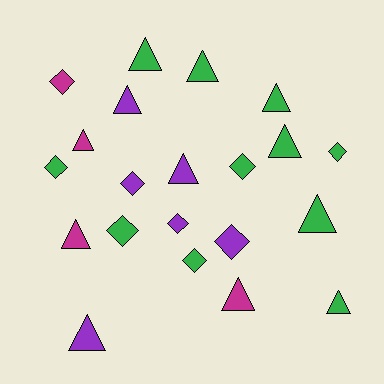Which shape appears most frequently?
Triangle, with 12 objects.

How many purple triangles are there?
There are 3 purple triangles.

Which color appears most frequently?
Green, with 11 objects.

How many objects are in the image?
There are 21 objects.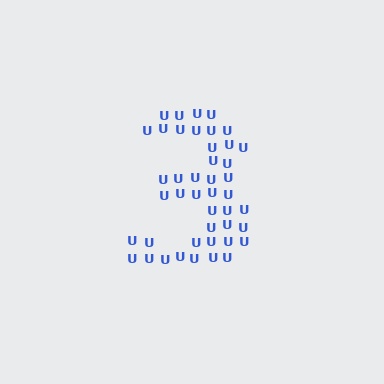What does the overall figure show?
The overall figure shows the digit 3.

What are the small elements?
The small elements are letter U's.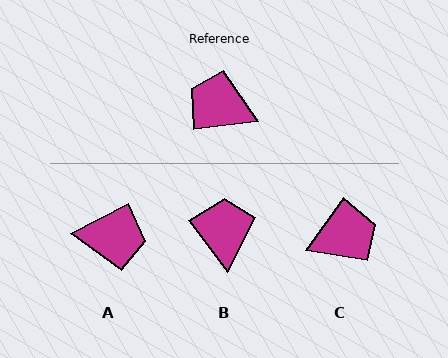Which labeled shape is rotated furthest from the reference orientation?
A, about 159 degrees away.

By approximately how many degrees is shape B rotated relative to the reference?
Approximately 61 degrees clockwise.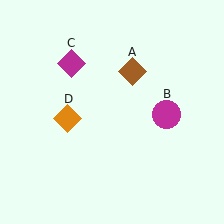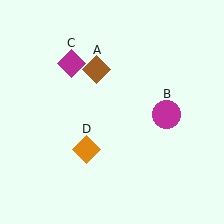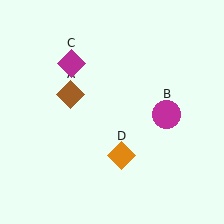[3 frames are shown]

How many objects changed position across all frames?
2 objects changed position: brown diamond (object A), orange diamond (object D).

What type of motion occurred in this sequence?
The brown diamond (object A), orange diamond (object D) rotated counterclockwise around the center of the scene.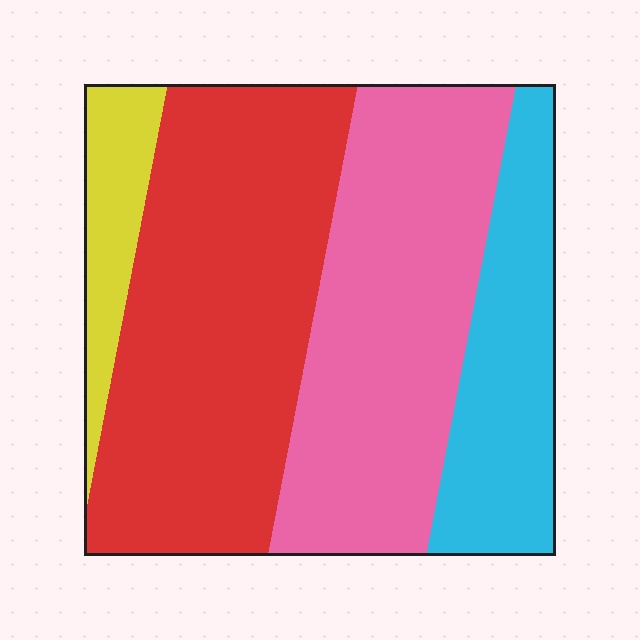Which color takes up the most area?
Red, at roughly 40%.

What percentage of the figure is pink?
Pink covers roughly 35% of the figure.